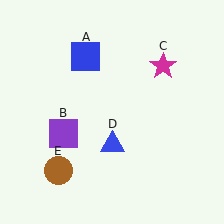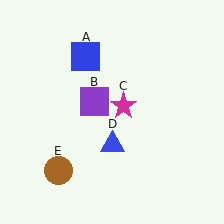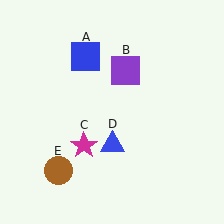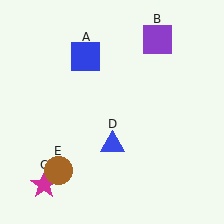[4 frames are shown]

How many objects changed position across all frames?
2 objects changed position: purple square (object B), magenta star (object C).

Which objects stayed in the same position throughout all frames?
Blue square (object A) and blue triangle (object D) and brown circle (object E) remained stationary.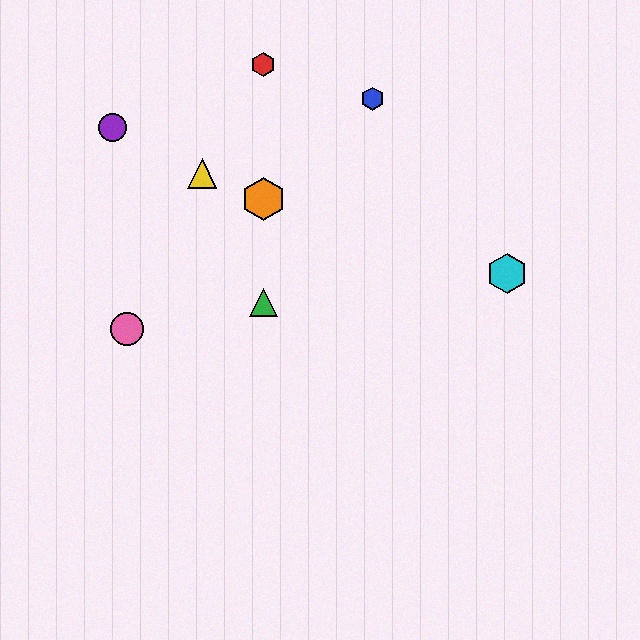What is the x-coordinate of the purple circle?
The purple circle is at x≈113.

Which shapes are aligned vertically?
The red hexagon, the green triangle, the orange hexagon are aligned vertically.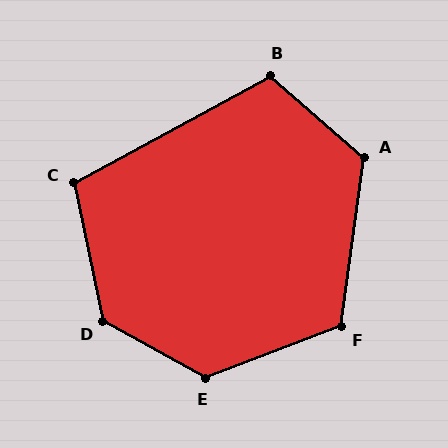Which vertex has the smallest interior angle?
C, at approximately 107 degrees.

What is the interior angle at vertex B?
Approximately 110 degrees (obtuse).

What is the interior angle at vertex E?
Approximately 130 degrees (obtuse).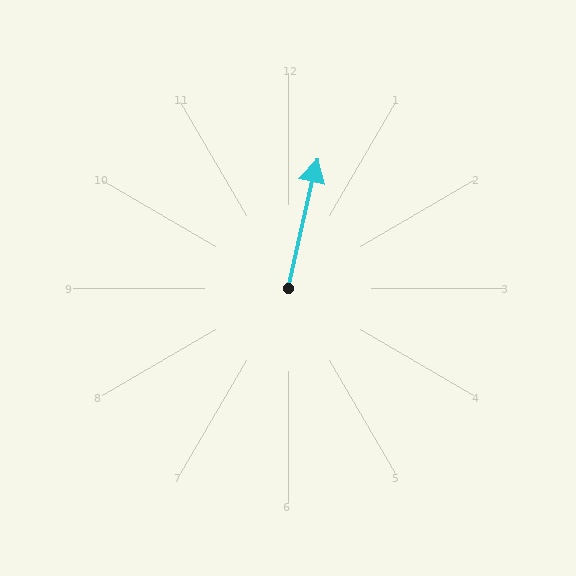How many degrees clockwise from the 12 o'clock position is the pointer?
Approximately 13 degrees.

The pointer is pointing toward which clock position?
Roughly 12 o'clock.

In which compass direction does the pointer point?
North.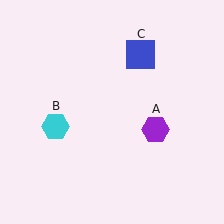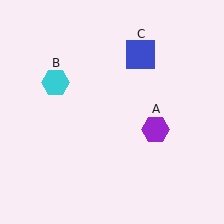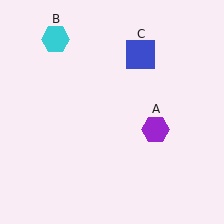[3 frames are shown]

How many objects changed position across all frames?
1 object changed position: cyan hexagon (object B).